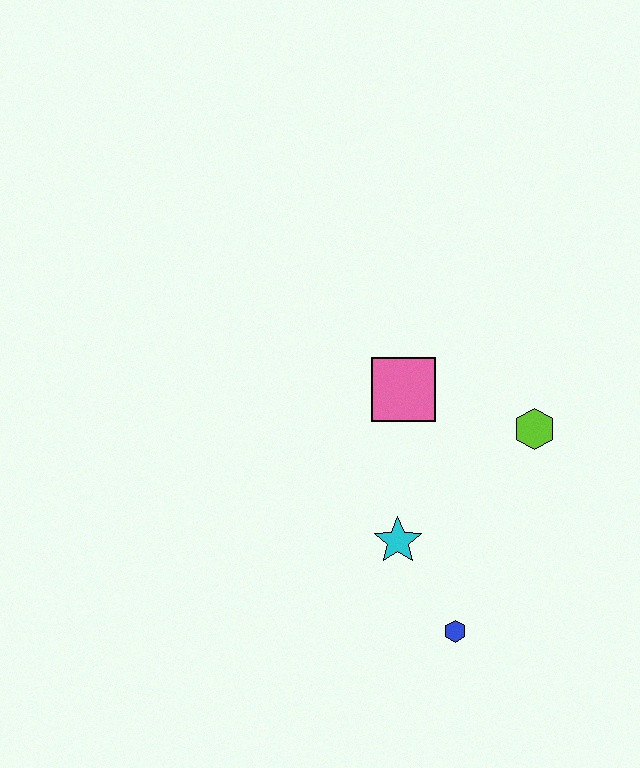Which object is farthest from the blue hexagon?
The pink square is farthest from the blue hexagon.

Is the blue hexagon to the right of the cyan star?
Yes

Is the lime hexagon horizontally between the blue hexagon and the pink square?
No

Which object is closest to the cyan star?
The blue hexagon is closest to the cyan star.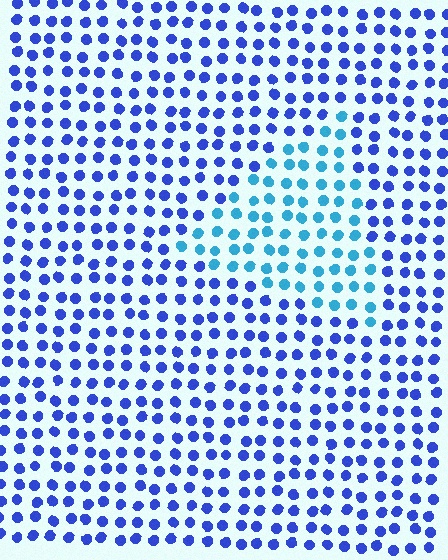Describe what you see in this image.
The image is filled with small blue elements in a uniform arrangement. A triangle-shaped region is visible where the elements are tinted to a slightly different hue, forming a subtle color boundary.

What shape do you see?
I see a triangle.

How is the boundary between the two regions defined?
The boundary is defined purely by a slight shift in hue (about 37 degrees). Spacing, size, and orientation are identical on both sides.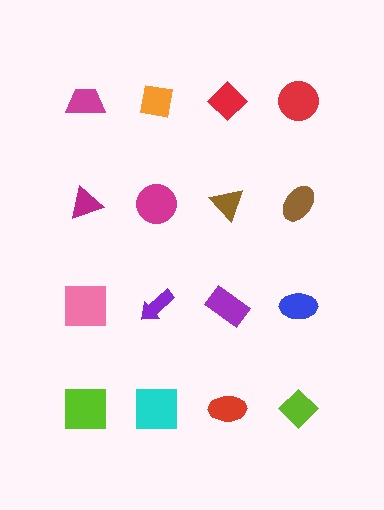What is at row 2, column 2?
A magenta circle.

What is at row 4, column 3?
A red ellipse.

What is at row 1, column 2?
An orange square.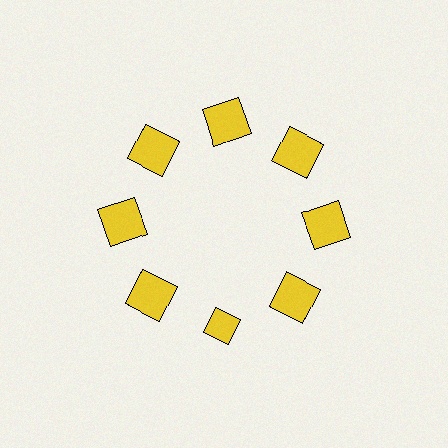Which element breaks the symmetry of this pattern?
The yellow diamond at roughly the 6 o'clock position breaks the symmetry. All other shapes are yellow squares.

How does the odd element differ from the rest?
It has a different shape: diamond instead of square.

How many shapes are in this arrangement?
There are 8 shapes arranged in a ring pattern.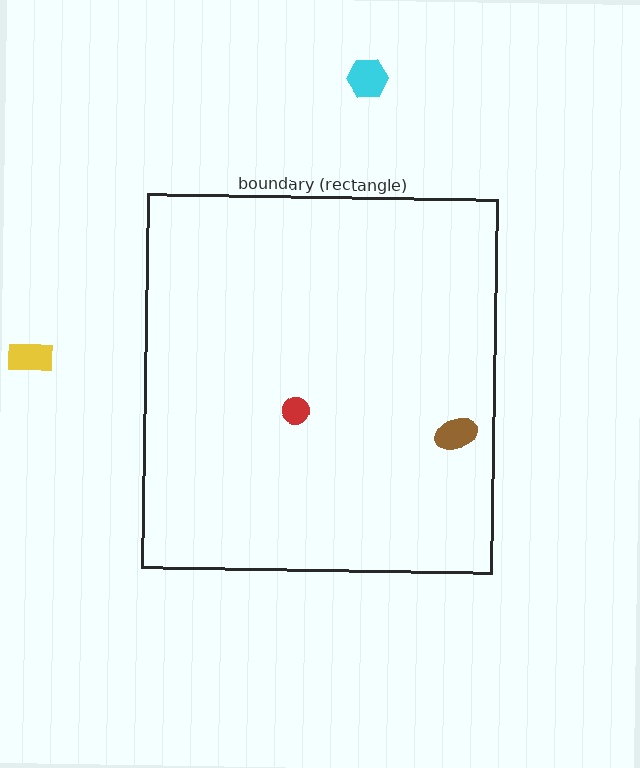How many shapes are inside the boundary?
2 inside, 2 outside.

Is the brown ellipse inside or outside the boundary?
Inside.